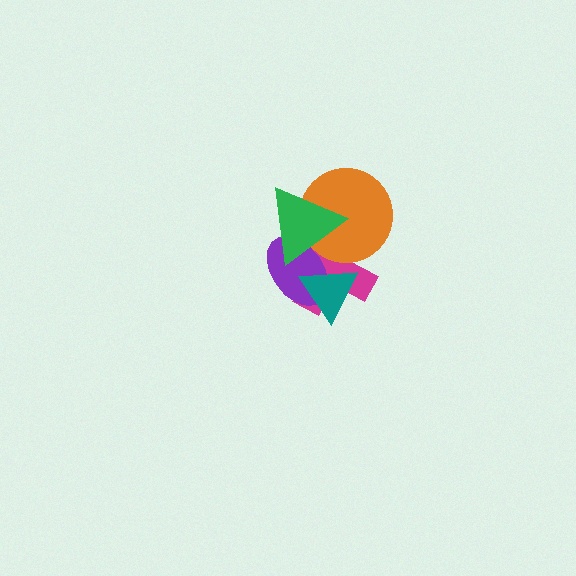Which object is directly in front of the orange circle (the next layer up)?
The purple ellipse is directly in front of the orange circle.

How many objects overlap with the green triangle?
3 objects overlap with the green triangle.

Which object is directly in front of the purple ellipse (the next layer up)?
The teal triangle is directly in front of the purple ellipse.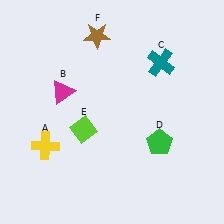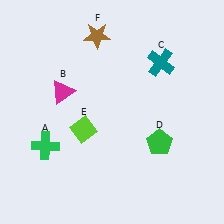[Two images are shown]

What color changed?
The cross (A) changed from yellow in Image 1 to green in Image 2.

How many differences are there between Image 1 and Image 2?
There is 1 difference between the two images.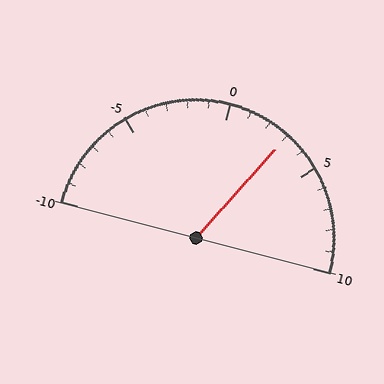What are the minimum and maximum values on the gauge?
The gauge ranges from -10 to 10.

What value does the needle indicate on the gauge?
The needle indicates approximately 3.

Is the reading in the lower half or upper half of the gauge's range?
The reading is in the upper half of the range (-10 to 10).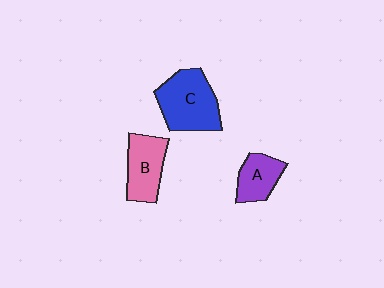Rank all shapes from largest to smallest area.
From largest to smallest: C (blue), B (pink), A (purple).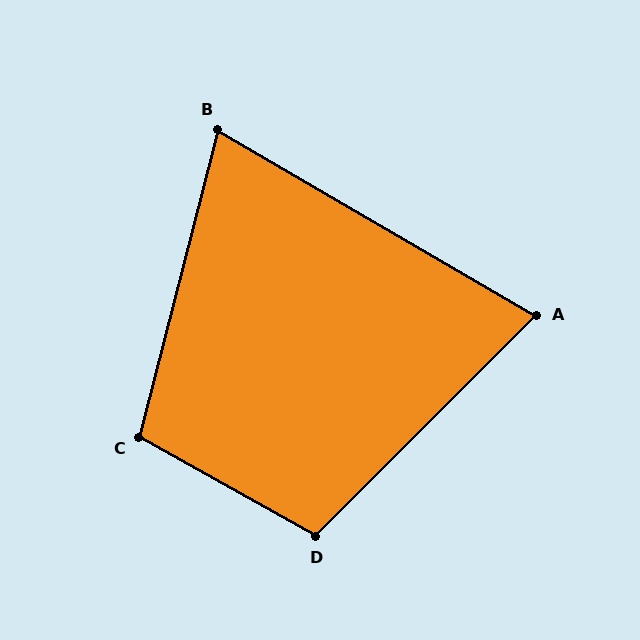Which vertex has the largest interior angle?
D, at approximately 106 degrees.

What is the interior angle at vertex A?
Approximately 75 degrees (acute).